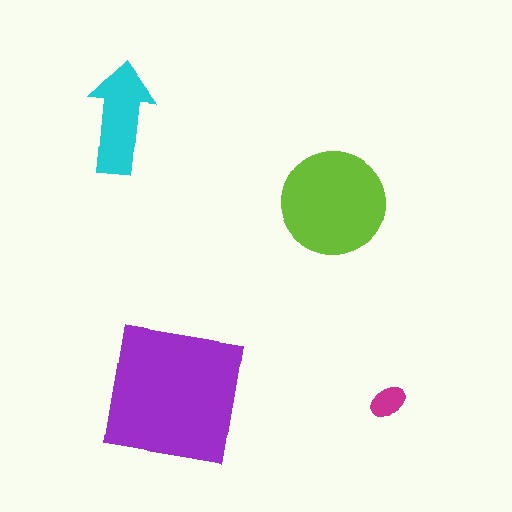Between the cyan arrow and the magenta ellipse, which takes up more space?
The cyan arrow.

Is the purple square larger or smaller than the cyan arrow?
Larger.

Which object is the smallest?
The magenta ellipse.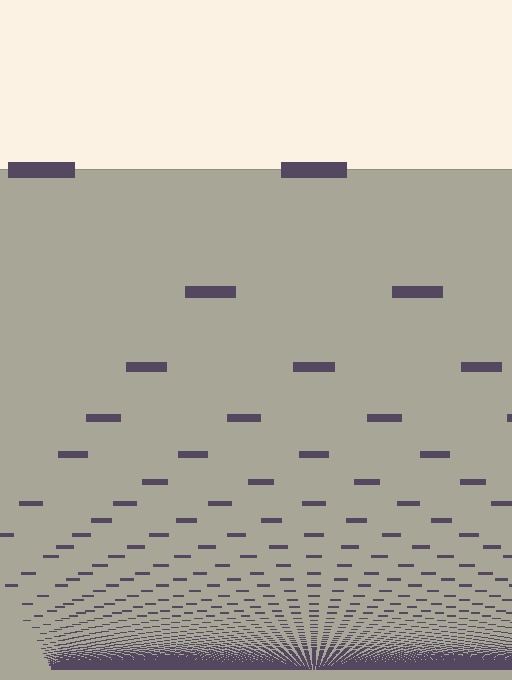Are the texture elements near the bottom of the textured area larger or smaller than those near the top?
Smaller. The gradient is inverted — elements near the bottom are smaller and denser.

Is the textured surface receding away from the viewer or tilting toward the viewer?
The surface appears to tilt toward the viewer. Texture elements get larger and sparser toward the top.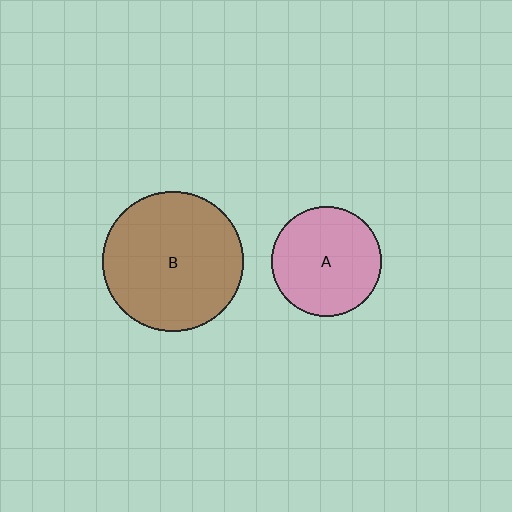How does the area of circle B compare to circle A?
Approximately 1.6 times.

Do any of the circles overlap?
No, none of the circles overlap.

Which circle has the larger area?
Circle B (brown).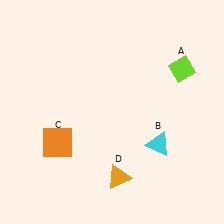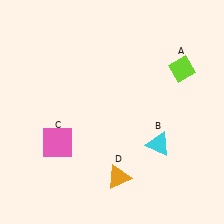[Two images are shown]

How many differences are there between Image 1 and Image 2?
There is 1 difference between the two images.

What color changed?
The square (C) changed from orange in Image 1 to pink in Image 2.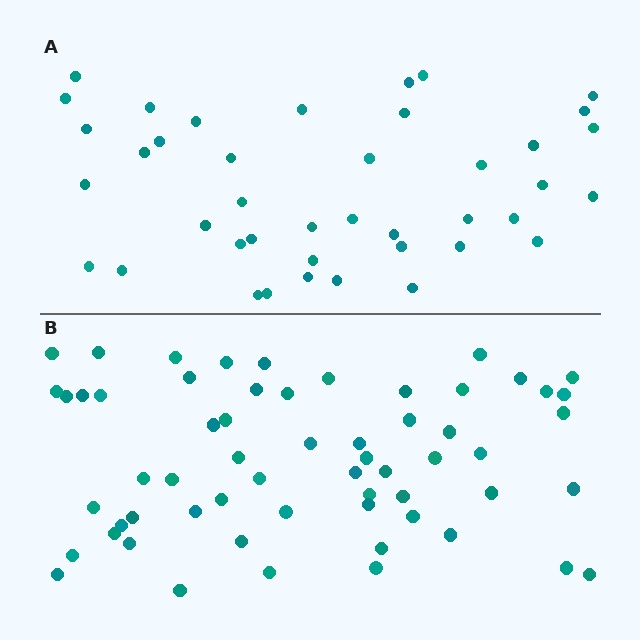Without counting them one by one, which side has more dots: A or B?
Region B (the bottom region) has more dots.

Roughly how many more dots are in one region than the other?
Region B has approximately 20 more dots than region A.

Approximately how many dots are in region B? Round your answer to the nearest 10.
About 60 dots.